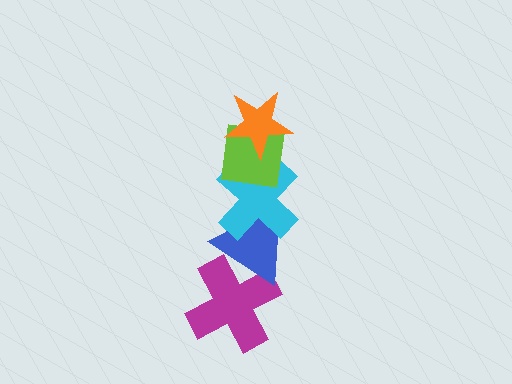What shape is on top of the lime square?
The orange star is on top of the lime square.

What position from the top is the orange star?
The orange star is 1st from the top.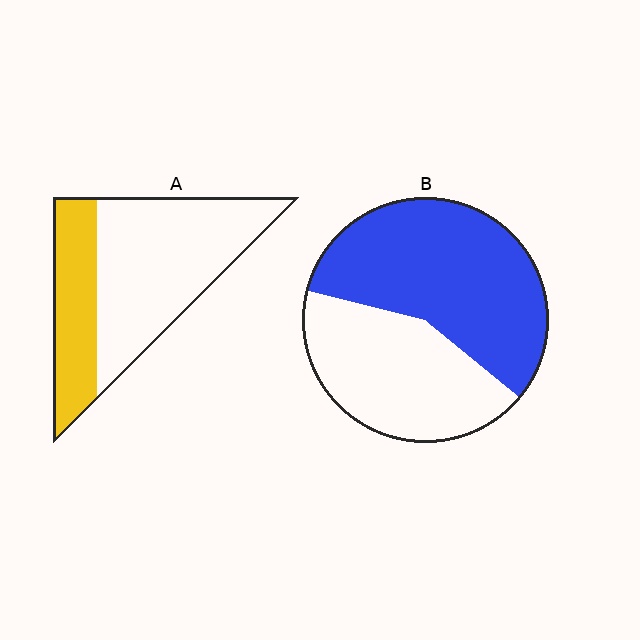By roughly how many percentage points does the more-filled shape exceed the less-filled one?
By roughly 25 percentage points (B over A).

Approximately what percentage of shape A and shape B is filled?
A is approximately 35% and B is approximately 55%.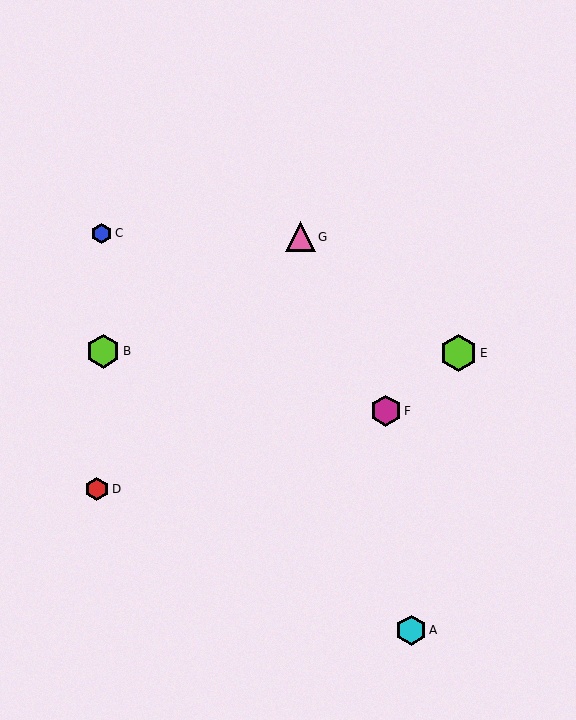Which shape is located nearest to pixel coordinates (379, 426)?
The magenta hexagon (labeled F) at (386, 411) is nearest to that location.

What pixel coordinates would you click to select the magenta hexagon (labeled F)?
Click at (386, 411) to select the magenta hexagon F.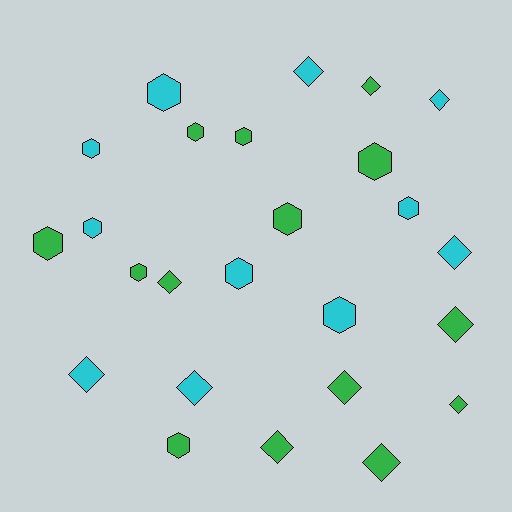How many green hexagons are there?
There are 7 green hexagons.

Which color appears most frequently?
Green, with 14 objects.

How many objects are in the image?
There are 25 objects.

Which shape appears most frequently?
Hexagon, with 13 objects.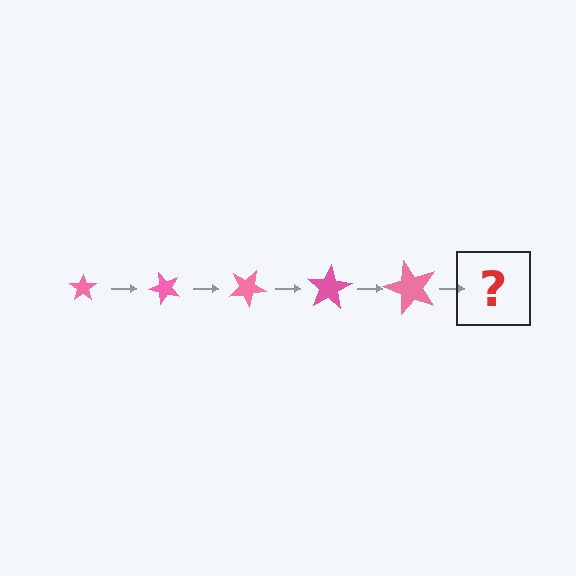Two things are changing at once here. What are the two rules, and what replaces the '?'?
The two rules are that the star grows larger each step and it rotates 50 degrees each step. The '?' should be a star, larger than the previous one and rotated 250 degrees from the start.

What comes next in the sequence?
The next element should be a star, larger than the previous one and rotated 250 degrees from the start.